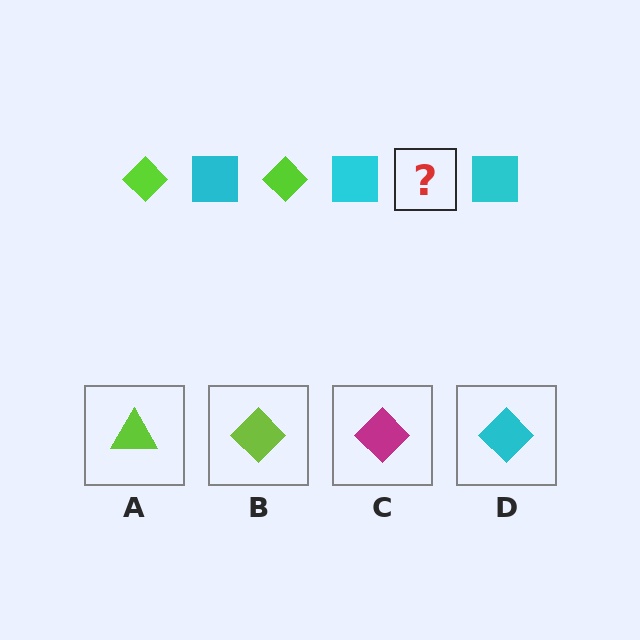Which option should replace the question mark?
Option B.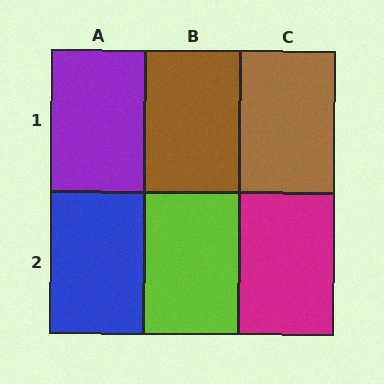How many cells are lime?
1 cell is lime.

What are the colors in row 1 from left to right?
Purple, brown, brown.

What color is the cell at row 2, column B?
Lime.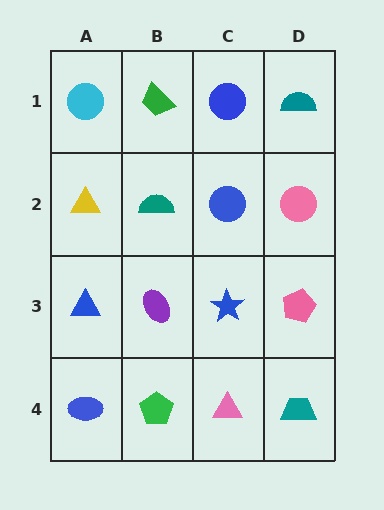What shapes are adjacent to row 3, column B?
A teal semicircle (row 2, column B), a green pentagon (row 4, column B), a blue triangle (row 3, column A), a blue star (row 3, column C).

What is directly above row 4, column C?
A blue star.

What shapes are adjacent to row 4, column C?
A blue star (row 3, column C), a green pentagon (row 4, column B), a teal trapezoid (row 4, column D).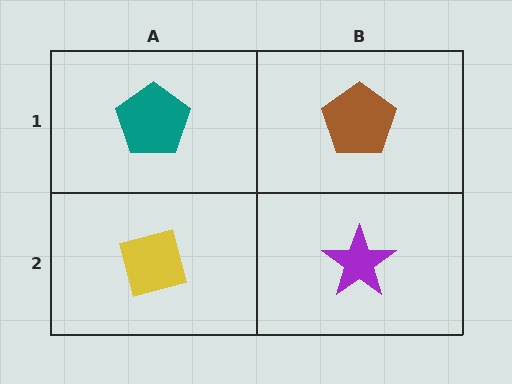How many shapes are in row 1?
2 shapes.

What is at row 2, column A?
A yellow diamond.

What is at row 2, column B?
A purple star.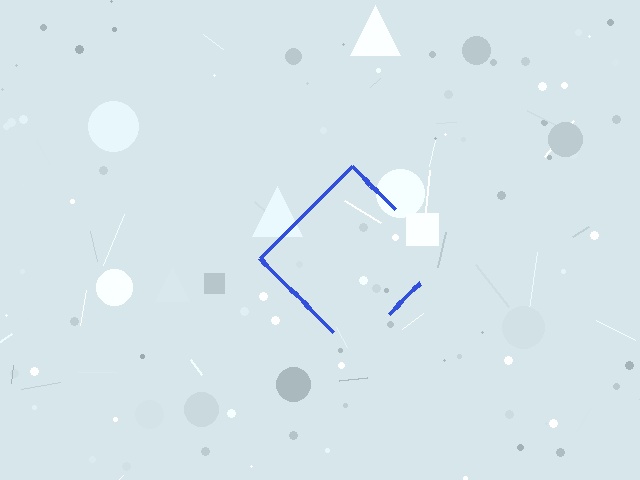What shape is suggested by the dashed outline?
The dashed outline suggests a diamond.